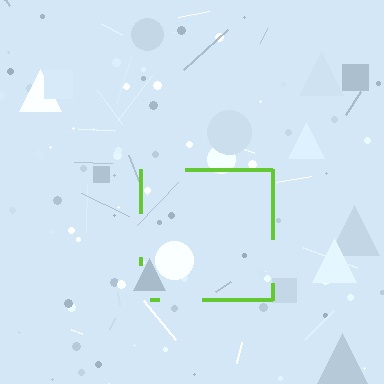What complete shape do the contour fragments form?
The contour fragments form a square.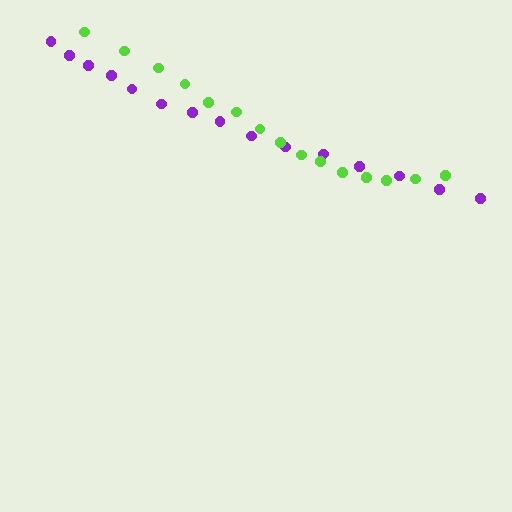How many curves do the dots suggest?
There are 2 distinct paths.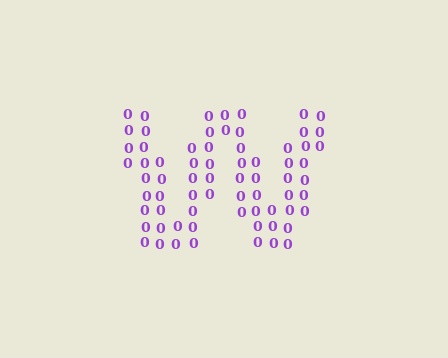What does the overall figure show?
The overall figure shows the letter W.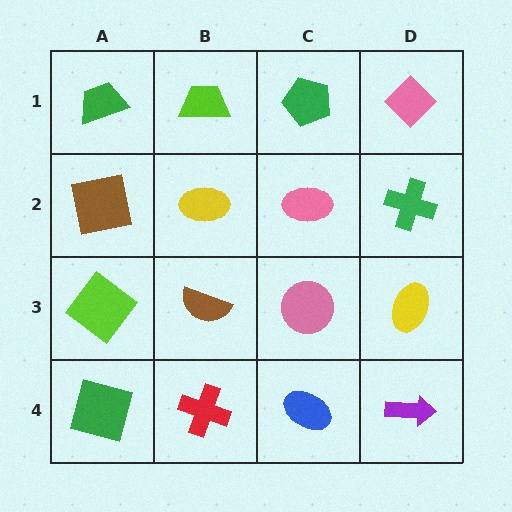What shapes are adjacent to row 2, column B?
A lime trapezoid (row 1, column B), a brown semicircle (row 3, column B), a brown square (row 2, column A), a pink ellipse (row 2, column C).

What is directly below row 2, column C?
A pink circle.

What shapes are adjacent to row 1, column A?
A brown square (row 2, column A), a lime trapezoid (row 1, column B).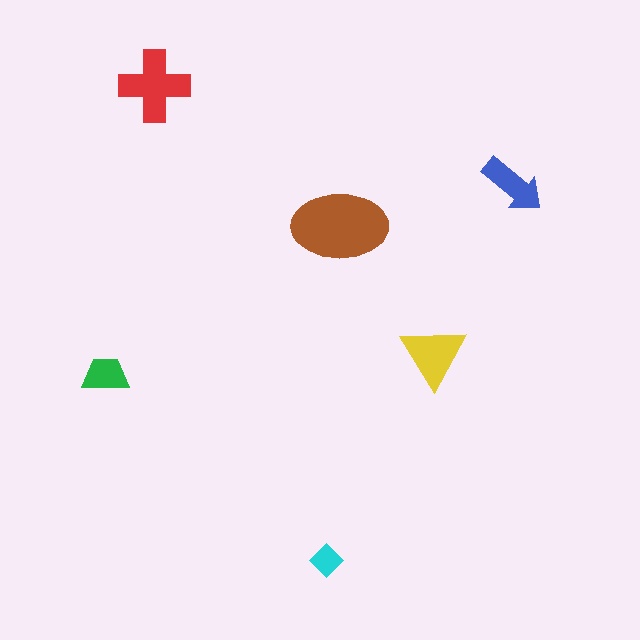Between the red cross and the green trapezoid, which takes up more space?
The red cross.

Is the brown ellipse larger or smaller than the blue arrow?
Larger.